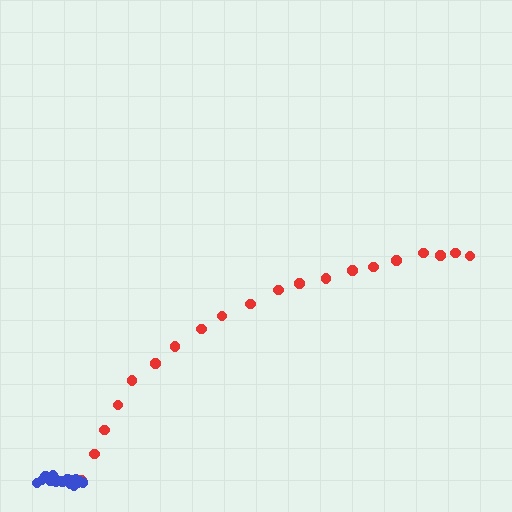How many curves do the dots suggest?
There are 2 distinct paths.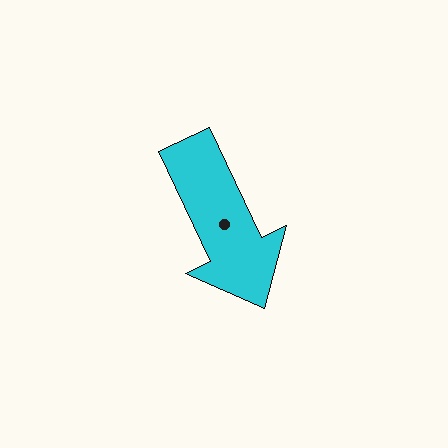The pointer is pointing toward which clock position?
Roughly 5 o'clock.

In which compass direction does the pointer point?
Southeast.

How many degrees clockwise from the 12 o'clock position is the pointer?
Approximately 155 degrees.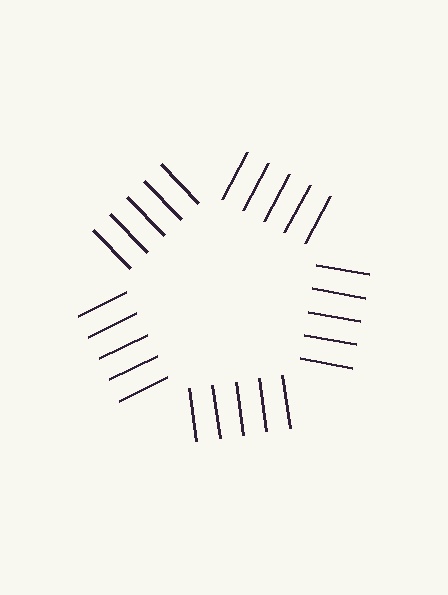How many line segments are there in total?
25 — 5 along each of the 5 edges.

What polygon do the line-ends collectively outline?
An illusory pentagon — the line segments terminate on its edges but no continuous stroke is drawn.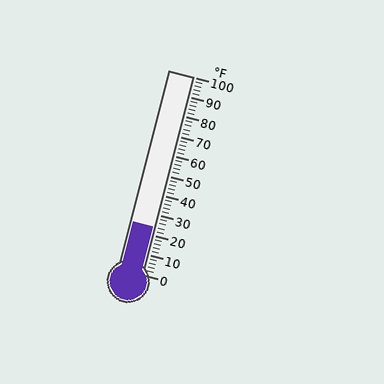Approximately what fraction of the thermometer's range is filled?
The thermometer is filled to approximately 25% of its range.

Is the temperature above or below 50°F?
The temperature is below 50°F.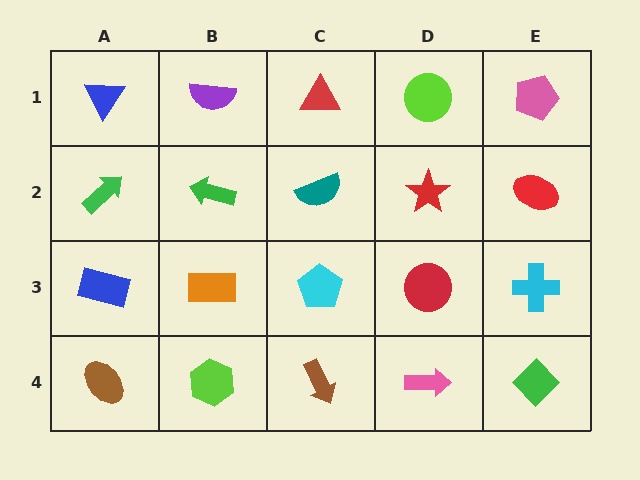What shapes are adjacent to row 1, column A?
A green arrow (row 2, column A), a purple semicircle (row 1, column B).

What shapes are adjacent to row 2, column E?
A pink pentagon (row 1, column E), a cyan cross (row 3, column E), a red star (row 2, column D).